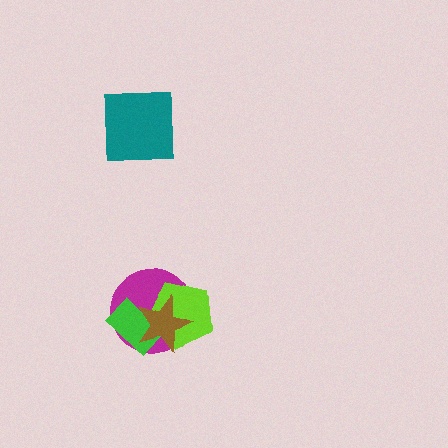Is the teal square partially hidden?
No, no other shape covers it.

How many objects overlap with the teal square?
0 objects overlap with the teal square.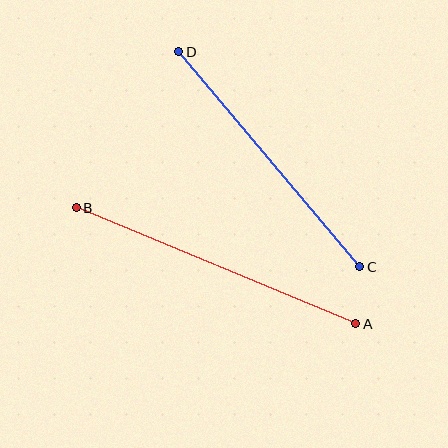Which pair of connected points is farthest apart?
Points A and B are farthest apart.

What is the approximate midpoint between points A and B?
The midpoint is at approximately (216, 266) pixels.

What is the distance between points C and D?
The distance is approximately 281 pixels.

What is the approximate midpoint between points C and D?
The midpoint is at approximately (269, 159) pixels.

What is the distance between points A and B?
The distance is approximately 303 pixels.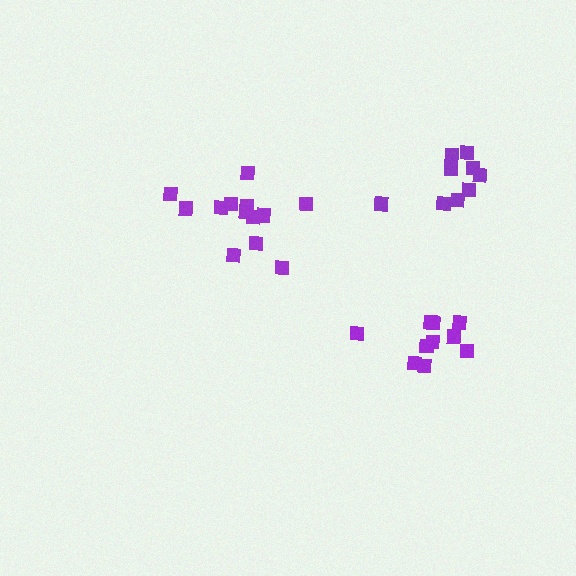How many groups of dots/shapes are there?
There are 3 groups.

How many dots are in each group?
Group 1: 10 dots, Group 2: 9 dots, Group 3: 13 dots (32 total).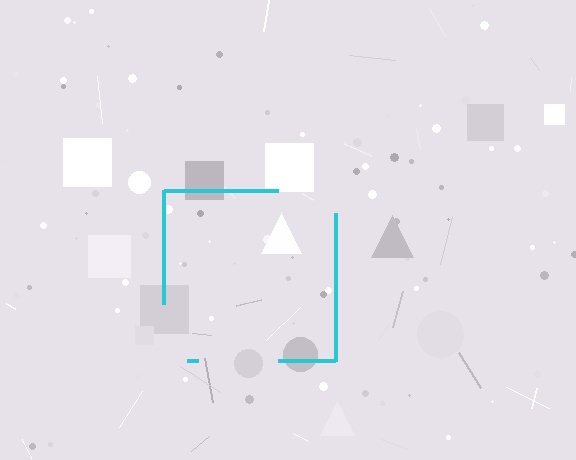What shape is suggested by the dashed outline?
The dashed outline suggests a square.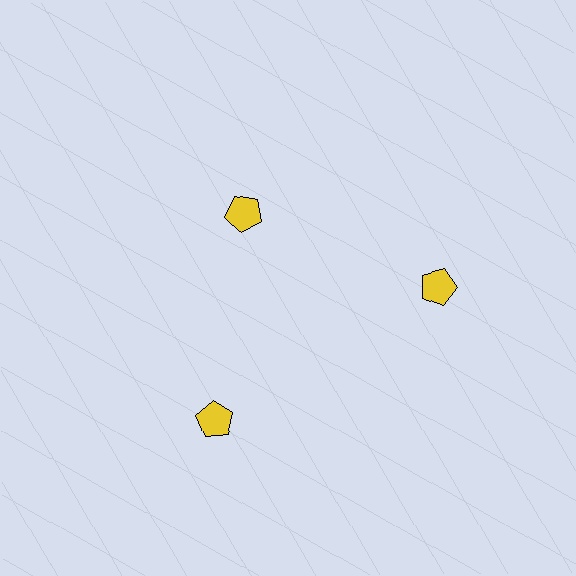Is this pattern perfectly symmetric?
No. The 3 yellow pentagons are arranged in a ring, but one element near the 11 o'clock position is pulled inward toward the center, breaking the 3-fold rotational symmetry.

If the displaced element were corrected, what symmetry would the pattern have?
It would have 3-fold rotational symmetry — the pattern would map onto itself every 120 degrees.